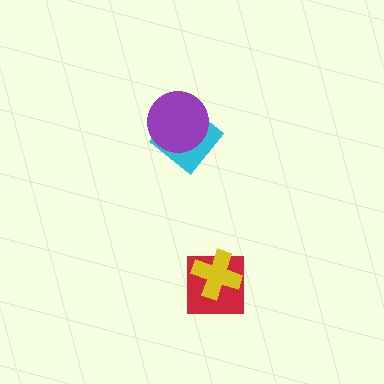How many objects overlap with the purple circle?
1 object overlaps with the purple circle.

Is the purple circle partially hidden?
No, no other shape covers it.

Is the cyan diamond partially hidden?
Yes, it is partially covered by another shape.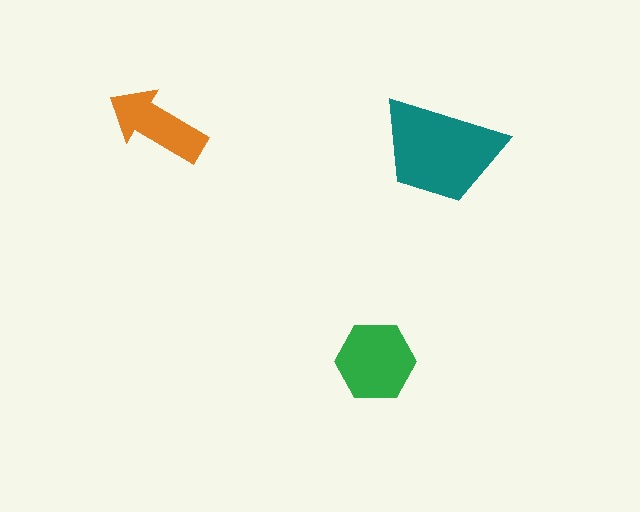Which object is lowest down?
The green hexagon is bottommost.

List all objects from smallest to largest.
The orange arrow, the green hexagon, the teal trapezoid.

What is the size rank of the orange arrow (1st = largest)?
3rd.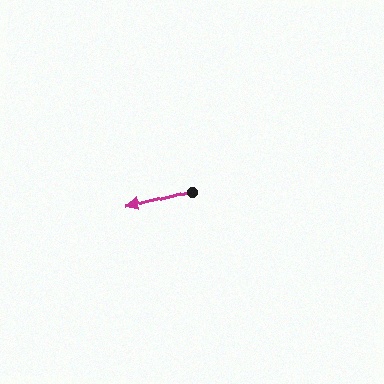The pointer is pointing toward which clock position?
Roughly 9 o'clock.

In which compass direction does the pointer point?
West.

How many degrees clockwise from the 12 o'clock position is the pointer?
Approximately 255 degrees.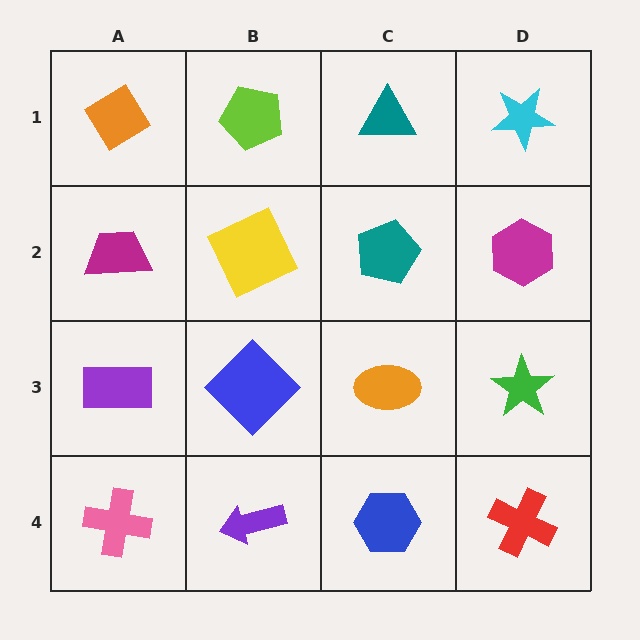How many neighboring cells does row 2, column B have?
4.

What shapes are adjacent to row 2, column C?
A teal triangle (row 1, column C), an orange ellipse (row 3, column C), a yellow square (row 2, column B), a magenta hexagon (row 2, column D).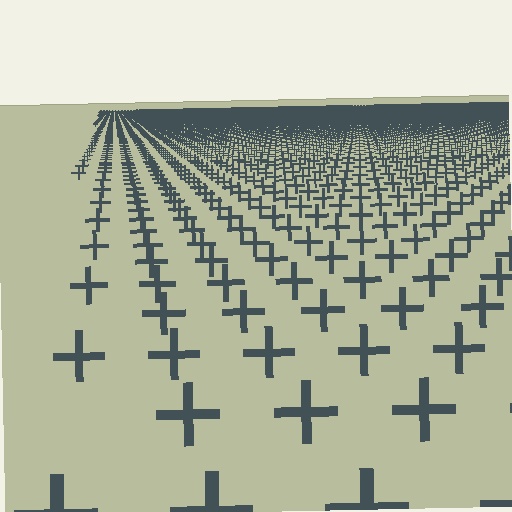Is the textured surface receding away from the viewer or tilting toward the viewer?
The surface is receding away from the viewer. Texture elements get smaller and denser toward the top.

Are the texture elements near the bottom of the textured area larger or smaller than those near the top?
Larger. Near the bottom, elements are closer to the viewer and appear at a bigger on-screen size.